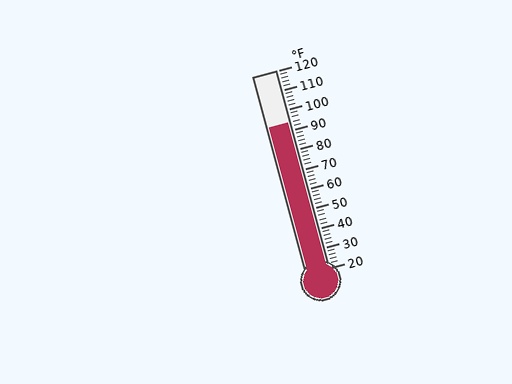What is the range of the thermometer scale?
The thermometer scale ranges from 20°F to 120°F.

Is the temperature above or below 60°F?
The temperature is above 60°F.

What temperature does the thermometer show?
The thermometer shows approximately 94°F.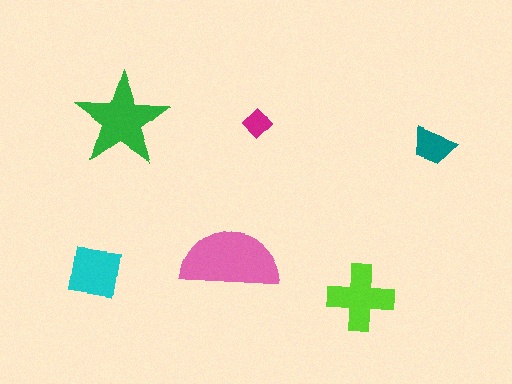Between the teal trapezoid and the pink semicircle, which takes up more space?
The pink semicircle.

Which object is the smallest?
The magenta diamond.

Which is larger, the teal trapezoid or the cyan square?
The cyan square.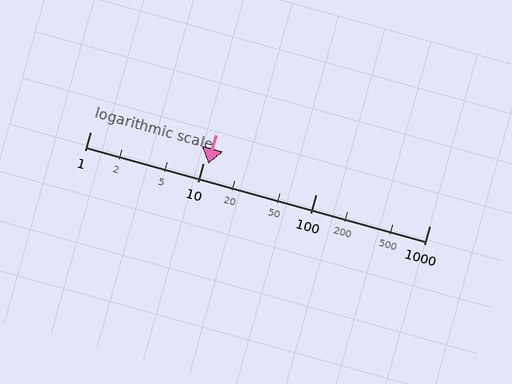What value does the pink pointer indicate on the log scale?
The pointer indicates approximately 11.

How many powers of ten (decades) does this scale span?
The scale spans 3 decades, from 1 to 1000.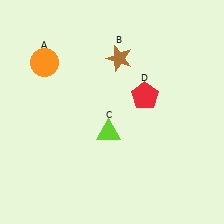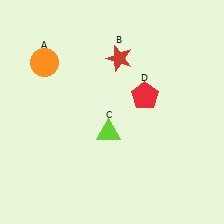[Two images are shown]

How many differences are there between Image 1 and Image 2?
There is 1 difference between the two images.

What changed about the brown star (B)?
In Image 1, B is brown. In Image 2, it changed to red.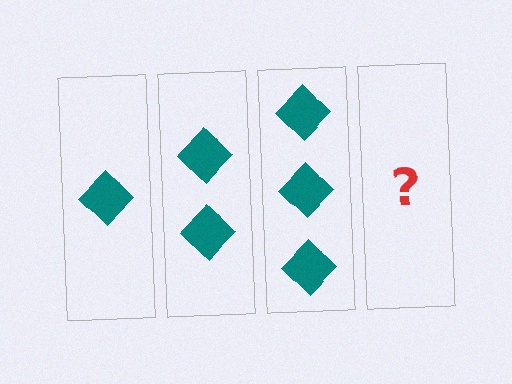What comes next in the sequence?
The next element should be 4 diamonds.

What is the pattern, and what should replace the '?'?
The pattern is that each step adds one more diamond. The '?' should be 4 diamonds.